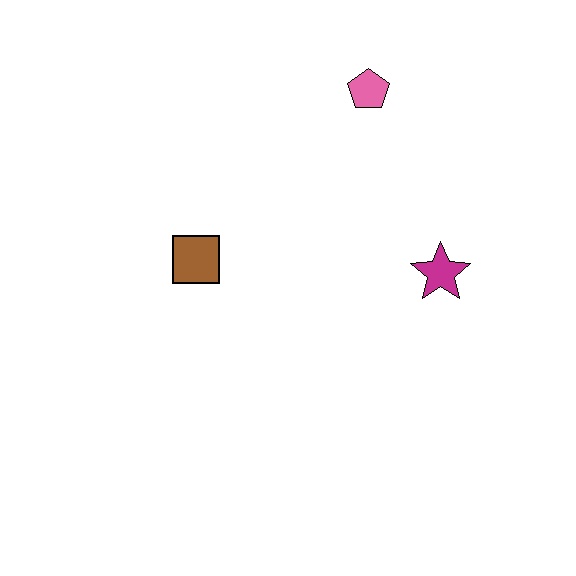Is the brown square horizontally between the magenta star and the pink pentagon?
No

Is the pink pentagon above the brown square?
Yes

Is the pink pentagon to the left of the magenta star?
Yes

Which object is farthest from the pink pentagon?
The brown square is farthest from the pink pentagon.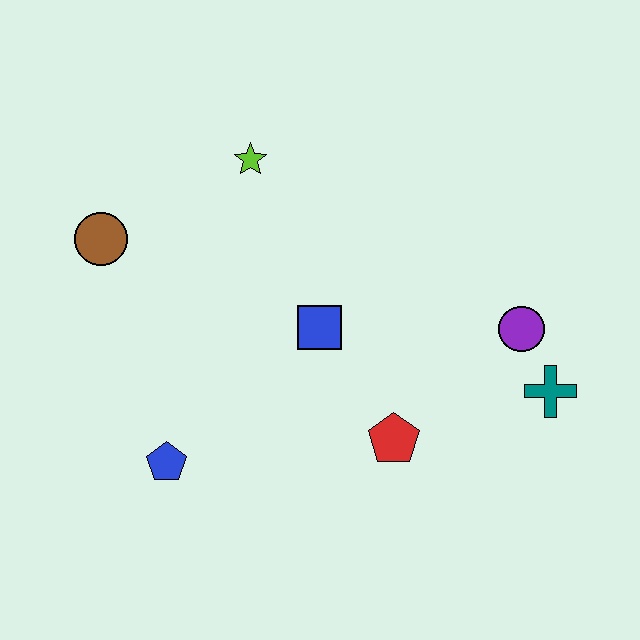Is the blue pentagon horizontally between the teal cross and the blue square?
No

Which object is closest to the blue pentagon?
The blue square is closest to the blue pentagon.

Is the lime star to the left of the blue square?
Yes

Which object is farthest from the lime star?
The teal cross is farthest from the lime star.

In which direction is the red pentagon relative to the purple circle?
The red pentagon is to the left of the purple circle.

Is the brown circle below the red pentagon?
No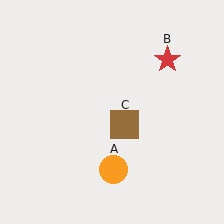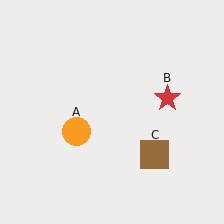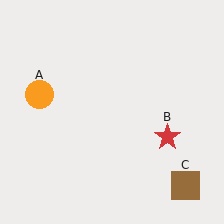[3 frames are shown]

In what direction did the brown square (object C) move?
The brown square (object C) moved down and to the right.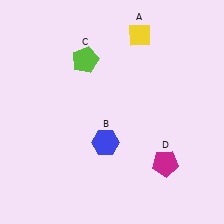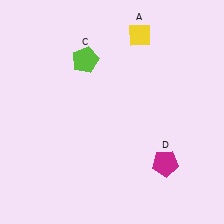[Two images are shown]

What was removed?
The blue hexagon (B) was removed in Image 2.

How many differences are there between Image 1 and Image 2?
There is 1 difference between the two images.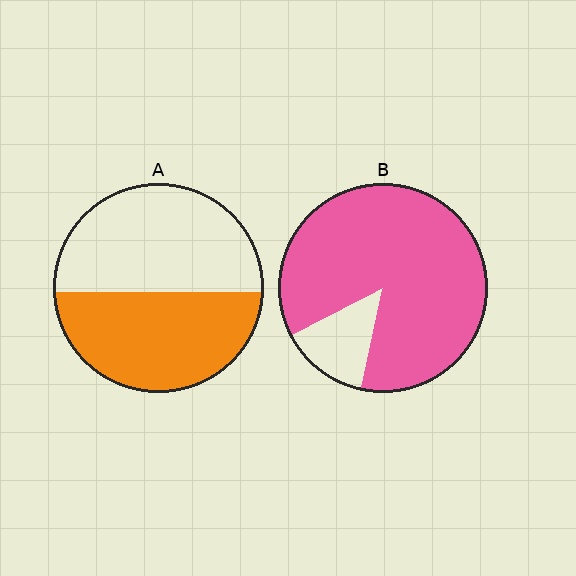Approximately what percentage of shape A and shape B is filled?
A is approximately 50% and B is approximately 85%.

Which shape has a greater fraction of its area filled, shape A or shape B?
Shape B.